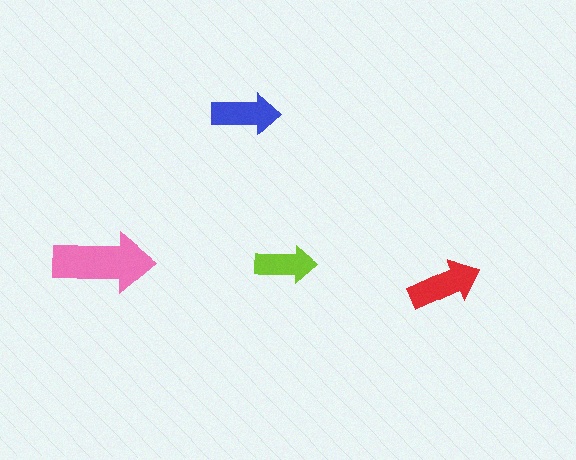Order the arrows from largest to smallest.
the pink one, the red one, the blue one, the lime one.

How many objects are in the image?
There are 4 objects in the image.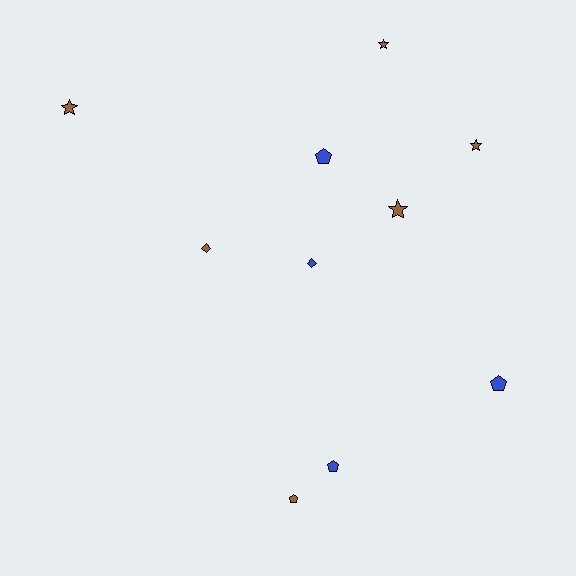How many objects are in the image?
There are 10 objects.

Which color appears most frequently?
Brown, with 6 objects.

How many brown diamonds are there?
There is 1 brown diamond.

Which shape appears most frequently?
Star, with 4 objects.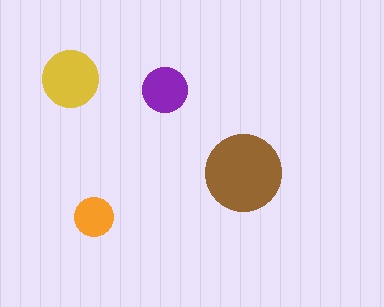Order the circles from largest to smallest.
the brown one, the yellow one, the purple one, the orange one.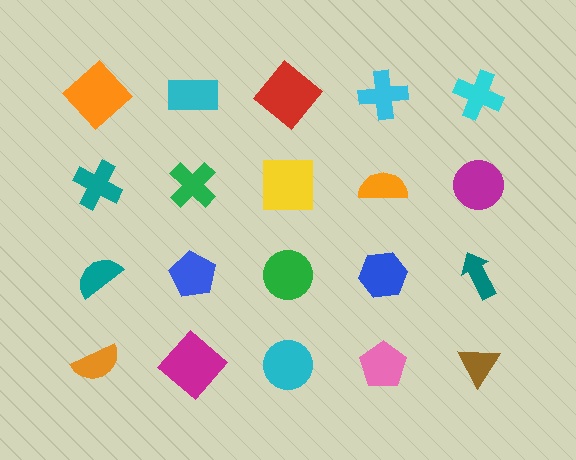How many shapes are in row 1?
5 shapes.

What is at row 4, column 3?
A cyan circle.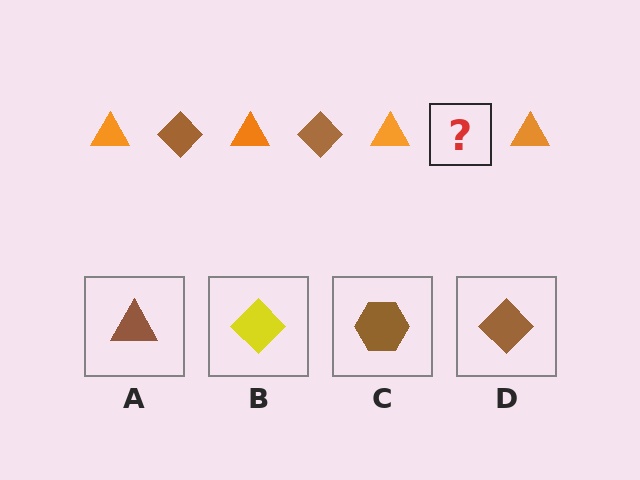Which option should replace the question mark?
Option D.